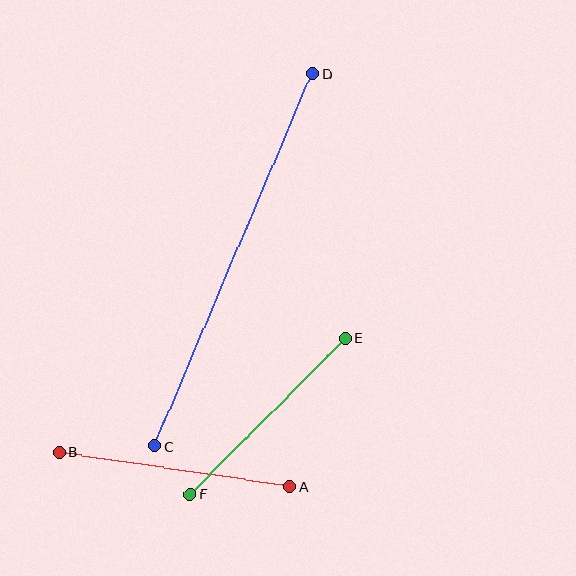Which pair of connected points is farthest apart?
Points C and D are farthest apart.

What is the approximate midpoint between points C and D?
The midpoint is at approximately (234, 260) pixels.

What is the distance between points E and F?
The distance is approximately 220 pixels.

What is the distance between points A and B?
The distance is approximately 233 pixels.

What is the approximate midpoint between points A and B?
The midpoint is at approximately (174, 470) pixels.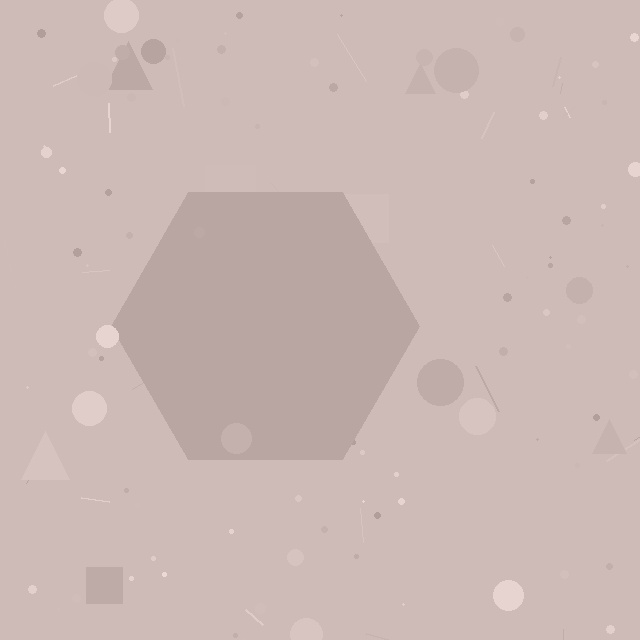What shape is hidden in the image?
A hexagon is hidden in the image.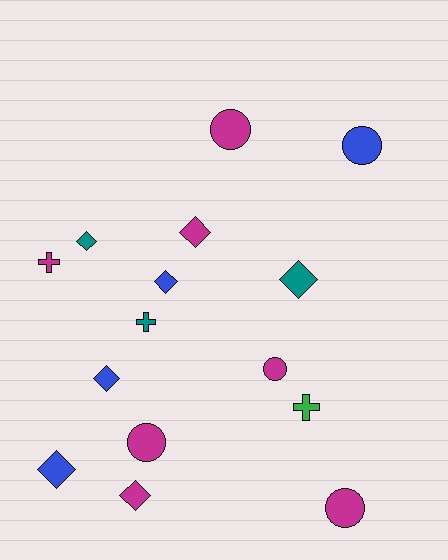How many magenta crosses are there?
There is 1 magenta cross.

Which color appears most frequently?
Magenta, with 7 objects.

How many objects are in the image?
There are 15 objects.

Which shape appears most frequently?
Diamond, with 7 objects.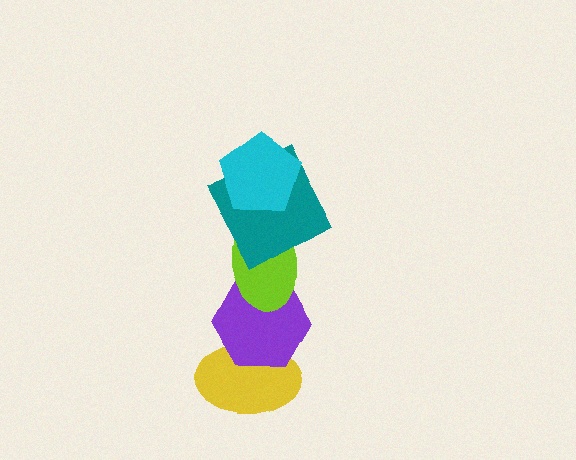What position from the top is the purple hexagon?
The purple hexagon is 4th from the top.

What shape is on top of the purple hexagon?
The lime ellipse is on top of the purple hexagon.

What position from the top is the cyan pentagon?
The cyan pentagon is 1st from the top.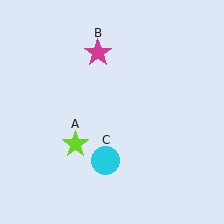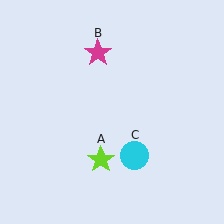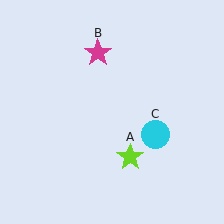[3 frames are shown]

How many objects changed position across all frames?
2 objects changed position: lime star (object A), cyan circle (object C).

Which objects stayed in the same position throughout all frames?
Magenta star (object B) remained stationary.